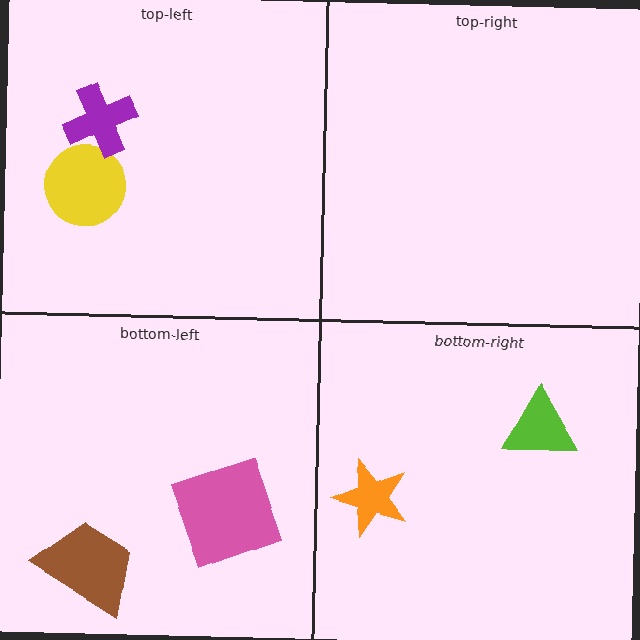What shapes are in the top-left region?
The yellow circle, the purple cross.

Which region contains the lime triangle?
The bottom-right region.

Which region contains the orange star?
The bottom-right region.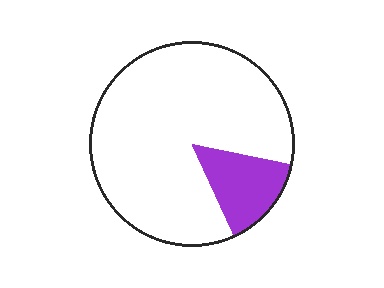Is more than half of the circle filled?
No.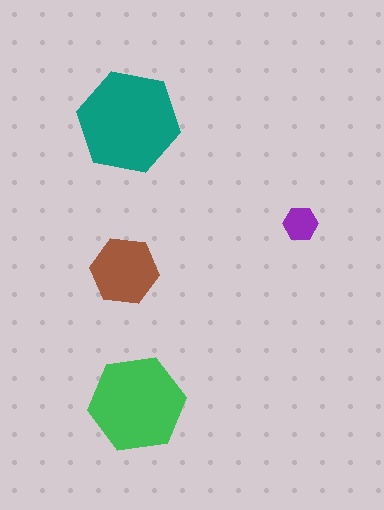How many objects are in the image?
There are 4 objects in the image.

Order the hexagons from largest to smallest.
the teal one, the green one, the brown one, the purple one.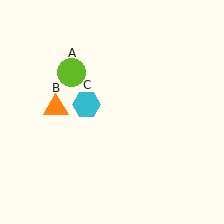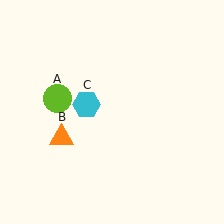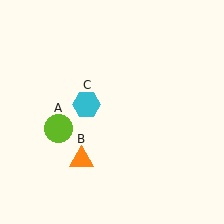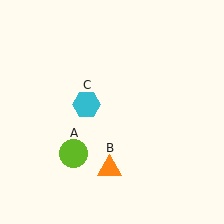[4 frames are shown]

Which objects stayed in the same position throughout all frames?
Cyan hexagon (object C) remained stationary.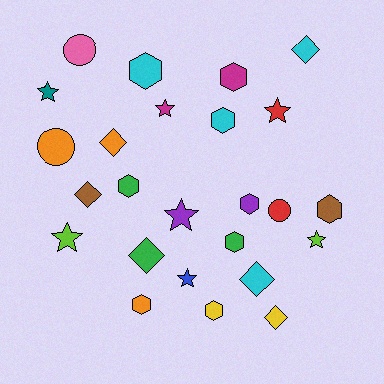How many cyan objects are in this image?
There are 4 cyan objects.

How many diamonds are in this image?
There are 6 diamonds.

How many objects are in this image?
There are 25 objects.